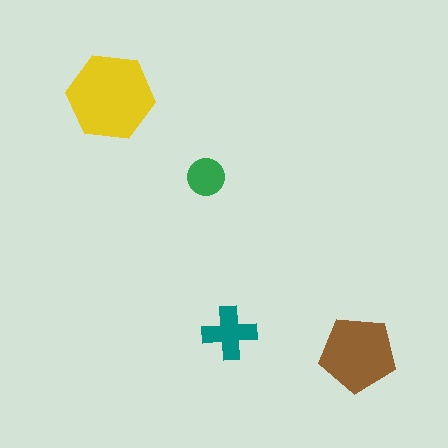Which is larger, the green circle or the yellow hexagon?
The yellow hexagon.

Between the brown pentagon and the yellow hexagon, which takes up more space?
The yellow hexagon.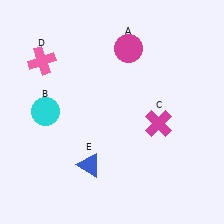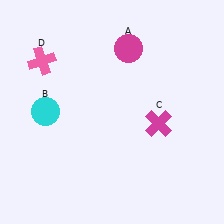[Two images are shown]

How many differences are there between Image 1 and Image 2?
There is 1 difference between the two images.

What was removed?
The blue triangle (E) was removed in Image 2.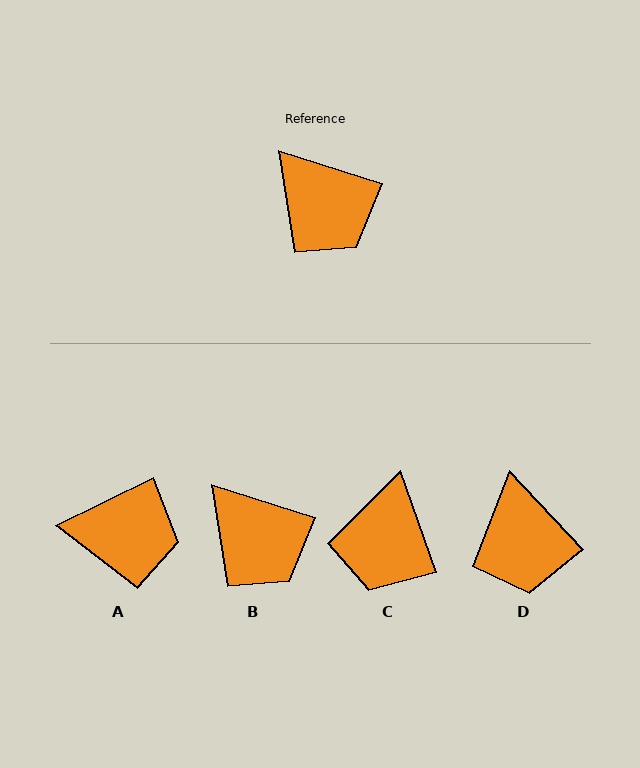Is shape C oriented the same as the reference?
No, it is off by about 53 degrees.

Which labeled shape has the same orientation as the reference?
B.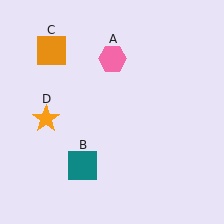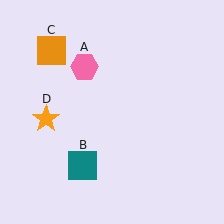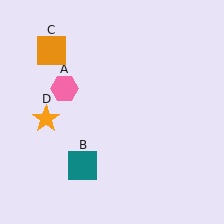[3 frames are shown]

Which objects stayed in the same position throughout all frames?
Teal square (object B) and orange square (object C) and orange star (object D) remained stationary.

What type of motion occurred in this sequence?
The pink hexagon (object A) rotated counterclockwise around the center of the scene.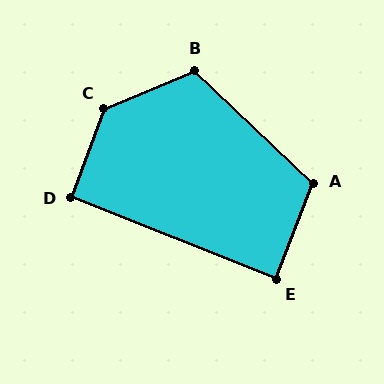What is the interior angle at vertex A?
Approximately 113 degrees (obtuse).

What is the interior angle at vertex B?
Approximately 114 degrees (obtuse).